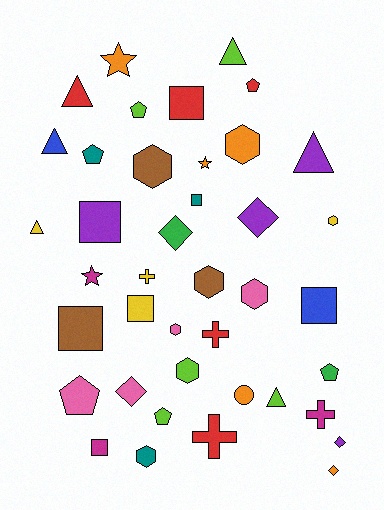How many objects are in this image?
There are 40 objects.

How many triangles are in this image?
There are 6 triangles.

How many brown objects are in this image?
There are 3 brown objects.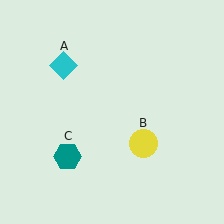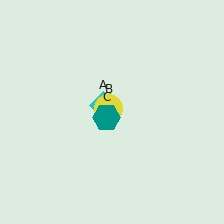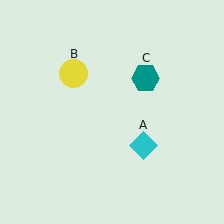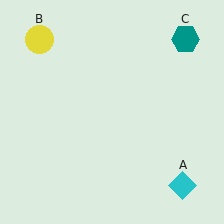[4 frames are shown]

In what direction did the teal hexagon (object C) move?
The teal hexagon (object C) moved up and to the right.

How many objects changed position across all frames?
3 objects changed position: cyan diamond (object A), yellow circle (object B), teal hexagon (object C).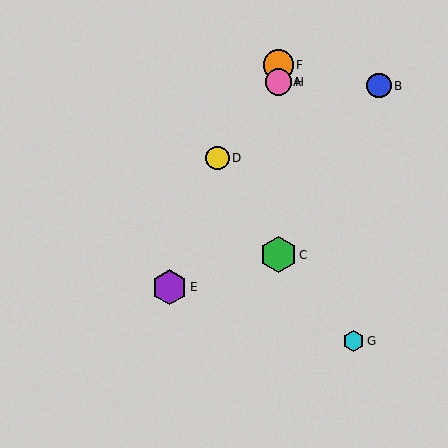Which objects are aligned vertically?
Objects A, C, F, H are aligned vertically.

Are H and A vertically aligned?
Yes, both are at x≈278.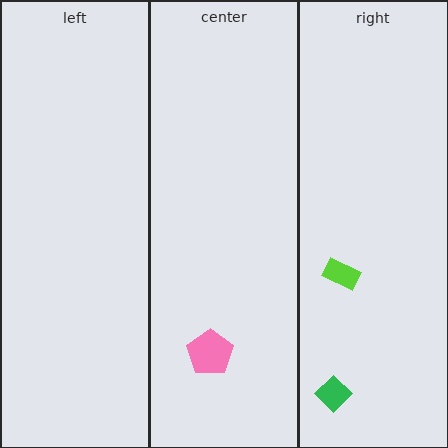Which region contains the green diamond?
The right region.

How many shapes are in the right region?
2.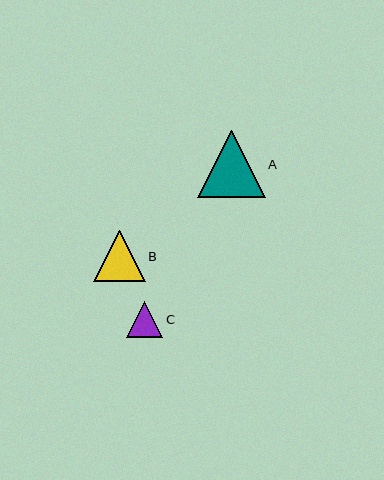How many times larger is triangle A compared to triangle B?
Triangle A is approximately 1.3 times the size of triangle B.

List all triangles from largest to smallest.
From largest to smallest: A, B, C.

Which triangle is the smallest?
Triangle C is the smallest with a size of approximately 36 pixels.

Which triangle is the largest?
Triangle A is the largest with a size of approximately 67 pixels.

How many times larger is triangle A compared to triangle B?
Triangle A is approximately 1.3 times the size of triangle B.